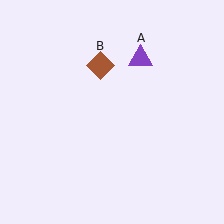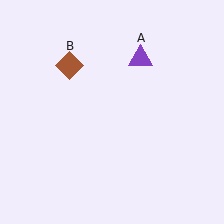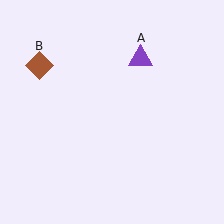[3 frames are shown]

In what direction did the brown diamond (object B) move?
The brown diamond (object B) moved left.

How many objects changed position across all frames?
1 object changed position: brown diamond (object B).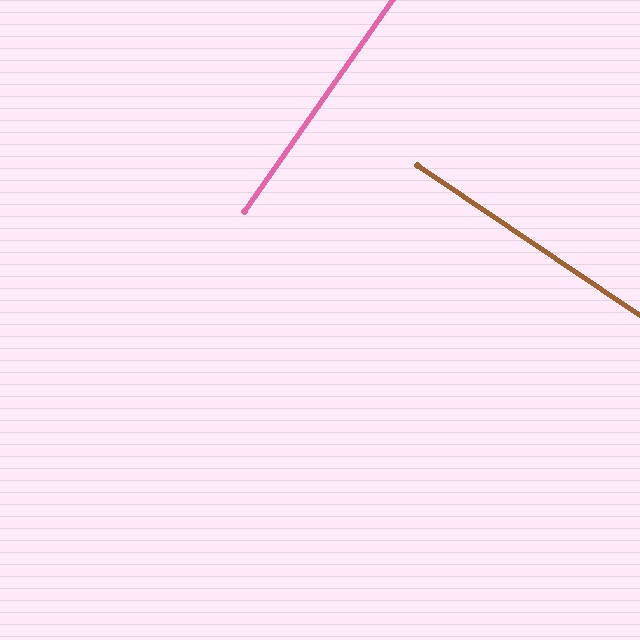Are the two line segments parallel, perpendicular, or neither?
Perpendicular — they meet at approximately 89°.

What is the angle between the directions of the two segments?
Approximately 89 degrees.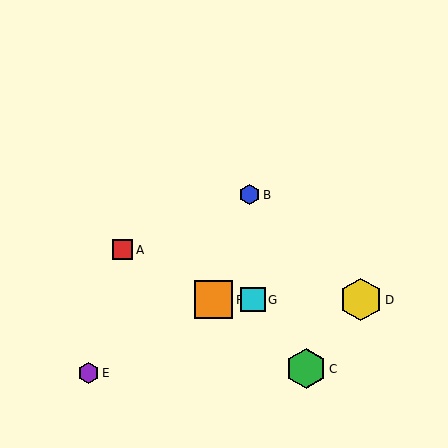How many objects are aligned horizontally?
3 objects (D, F, G) are aligned horizontally.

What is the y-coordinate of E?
Object E is at y≈373.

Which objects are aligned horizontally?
Objects D, F, G are aligned horizontally.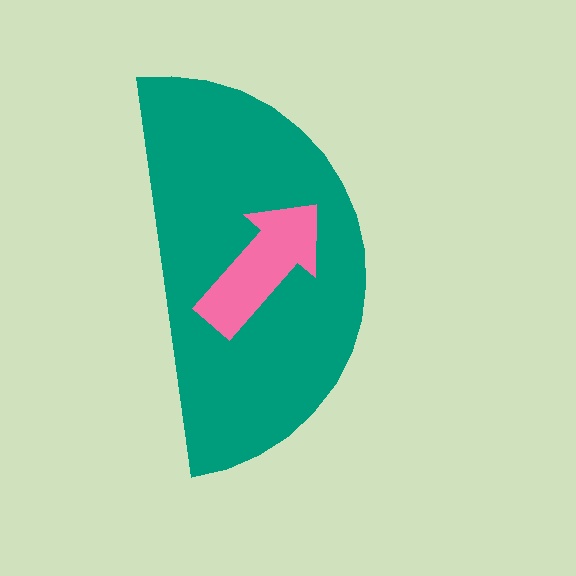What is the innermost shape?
The pink arrow.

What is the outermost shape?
The teal semicircle.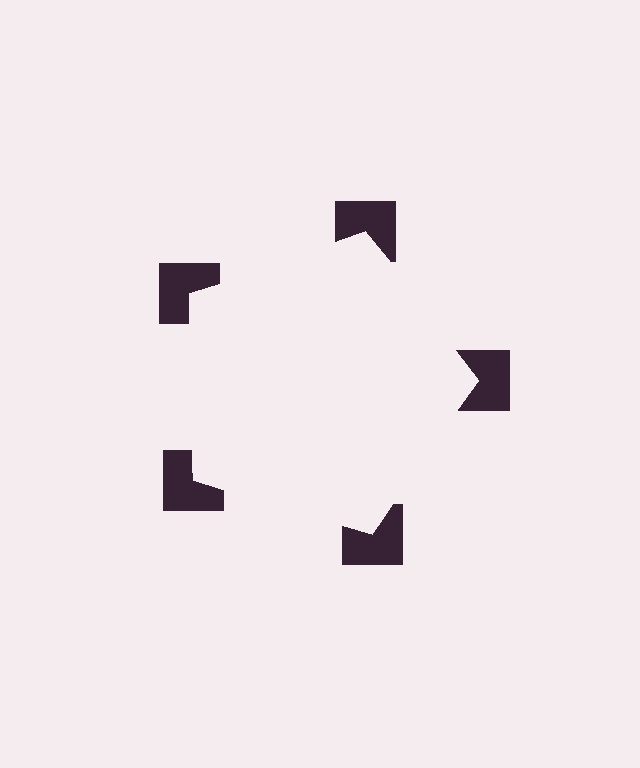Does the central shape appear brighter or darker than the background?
It typically appears slightly brighter than the background, even though no actual brightness change is drawn.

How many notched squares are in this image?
There are 5 — one at each vertex of the illusory pentagon.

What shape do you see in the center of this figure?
An illusory pentagon — its edges are inferred from the aligned wedge cuts in the notched squares, not physically drawn.